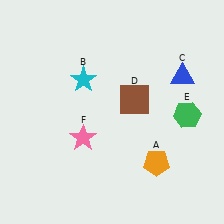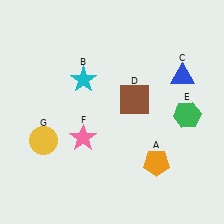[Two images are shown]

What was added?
A yellow circle (G) was added in Image 2.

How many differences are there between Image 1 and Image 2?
There is 1 difference between the two images.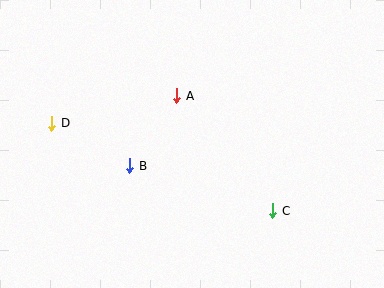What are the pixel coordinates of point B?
Point B is at (130, 166).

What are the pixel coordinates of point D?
Point D is at (52, 123).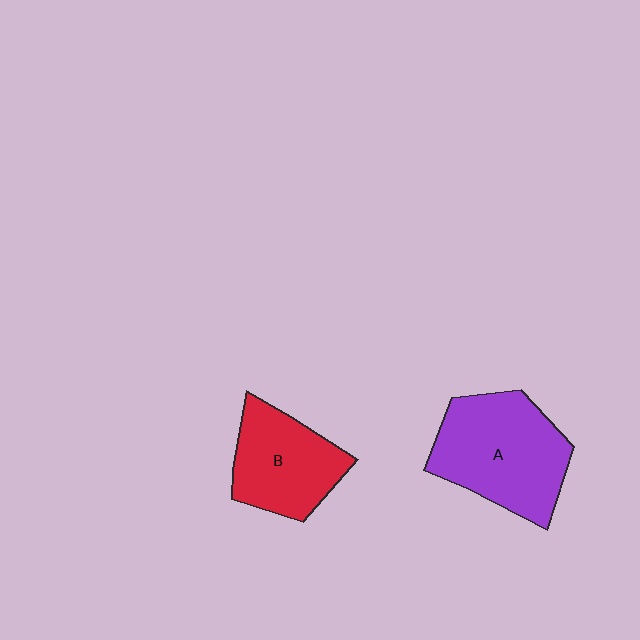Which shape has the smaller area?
Shape B (red).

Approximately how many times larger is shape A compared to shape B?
Approximately 1.4 times.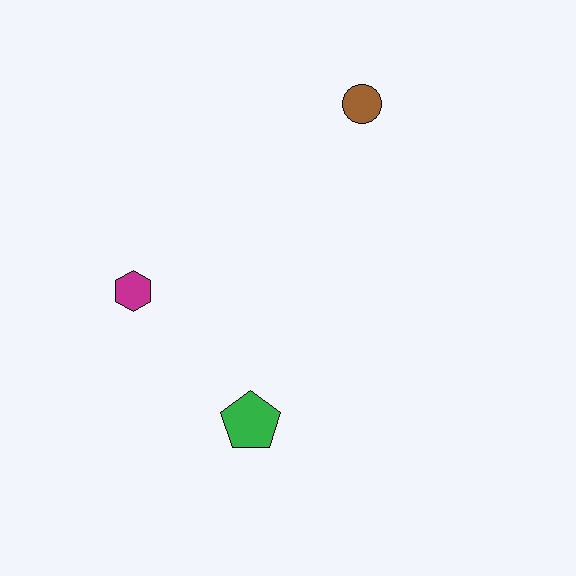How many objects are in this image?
There are 3 objects.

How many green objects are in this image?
There is 1 green object.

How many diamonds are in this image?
There are no diamonds.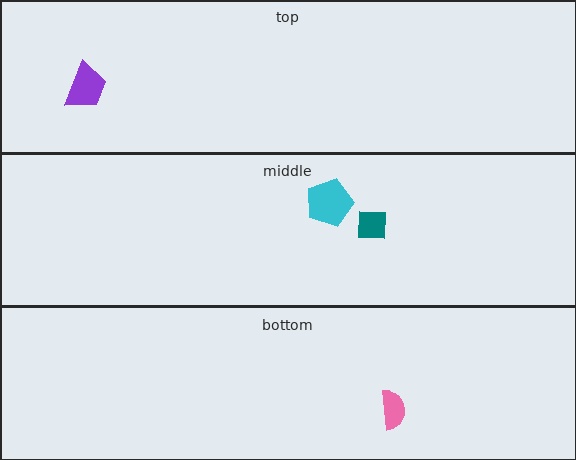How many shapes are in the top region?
1.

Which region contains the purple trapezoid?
The top region.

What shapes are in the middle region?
The teal square, the cyan pentagon.